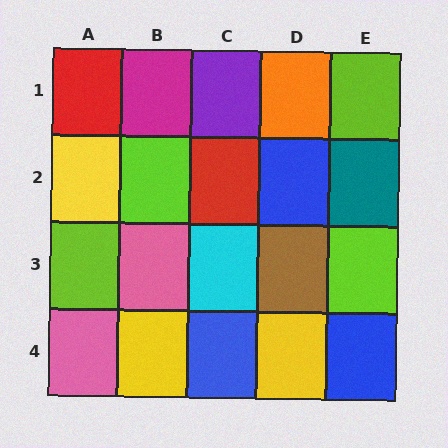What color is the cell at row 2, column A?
Yellow.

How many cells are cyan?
1 cell is cyan.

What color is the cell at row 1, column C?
Purple.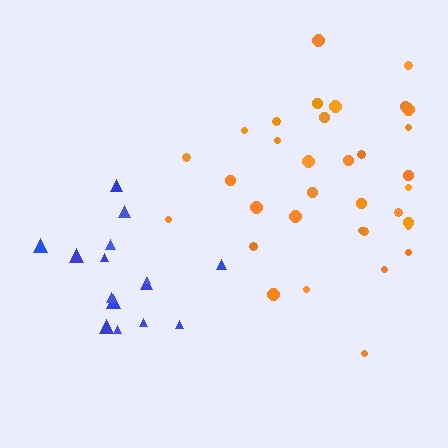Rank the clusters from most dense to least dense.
blue, orange.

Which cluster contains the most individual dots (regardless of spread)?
Orange (34).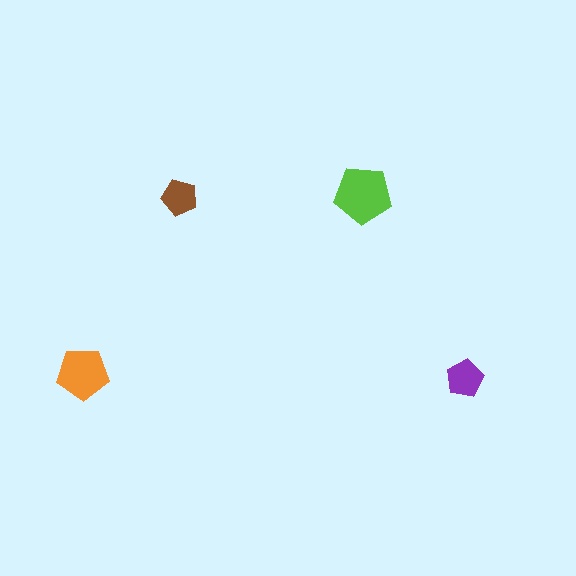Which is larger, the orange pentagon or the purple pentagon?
The orange one.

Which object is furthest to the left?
The orange pentagon is leftmost.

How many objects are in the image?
There are 4 objects in the image.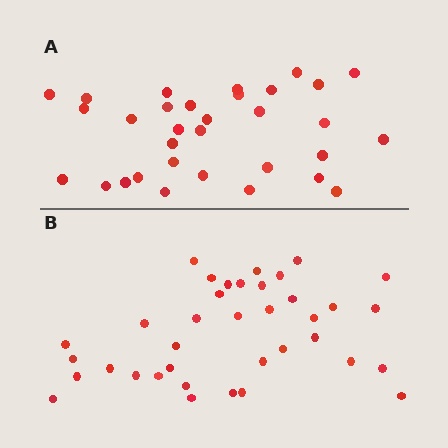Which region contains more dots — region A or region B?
Region B (the bottom region) has more dots.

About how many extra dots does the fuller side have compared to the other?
Region B has about 5 more dots than region A.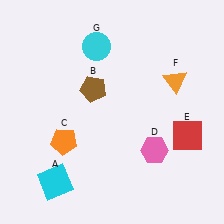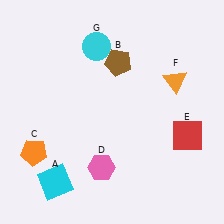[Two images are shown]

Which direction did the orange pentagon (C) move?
The orange pentagon (C) moved left.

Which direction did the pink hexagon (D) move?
The pink hexagon (D) moved left.